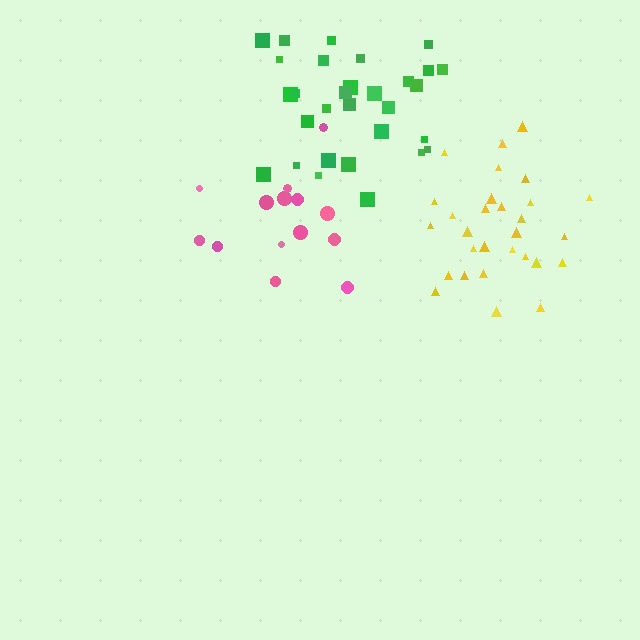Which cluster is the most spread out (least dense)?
Pink.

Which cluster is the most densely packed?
Yellow.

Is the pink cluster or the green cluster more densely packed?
Green.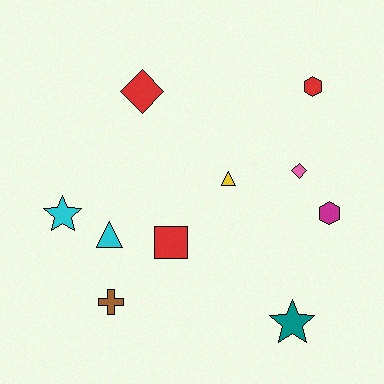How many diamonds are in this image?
There are 2 diamonds.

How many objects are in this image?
There are 10 objects.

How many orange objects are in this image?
There are no orange objects.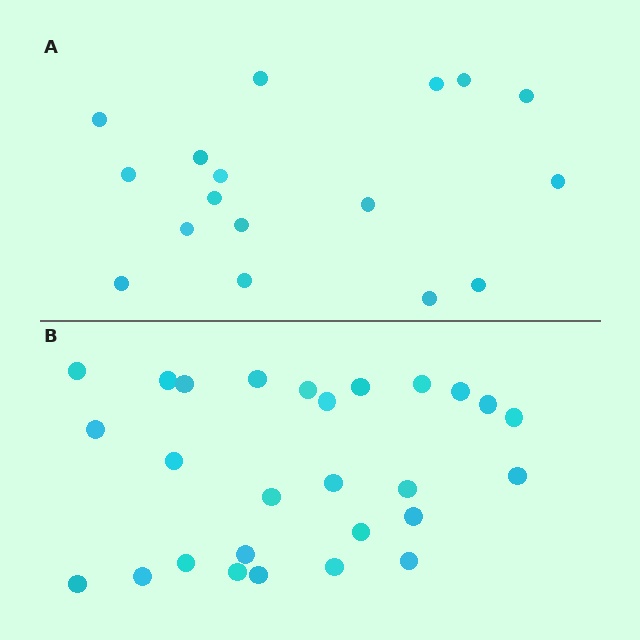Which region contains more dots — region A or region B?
Region B (the bottom region) has more dots.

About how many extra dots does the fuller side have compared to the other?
Region B has roughly 10 or so more dots than region A.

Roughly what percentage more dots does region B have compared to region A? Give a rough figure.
About 60% more.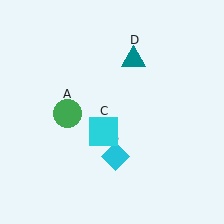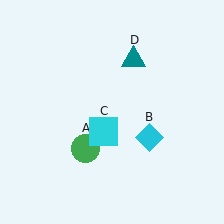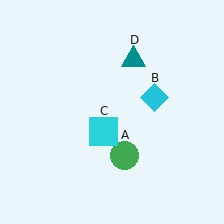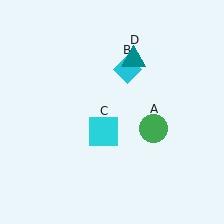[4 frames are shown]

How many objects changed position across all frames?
2 objects changed position: green circle (object A), cyan diamond (object B).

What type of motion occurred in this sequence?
The green circle (object A), cyan diamond (object B) rotated counterclockwise around the center of the scene.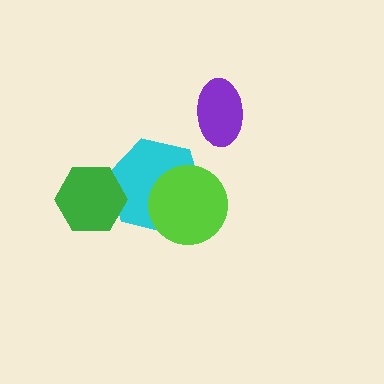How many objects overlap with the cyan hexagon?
2 objects overlap with the cyan hexagon.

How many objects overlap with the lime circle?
1 object overlaps with the lime circle.